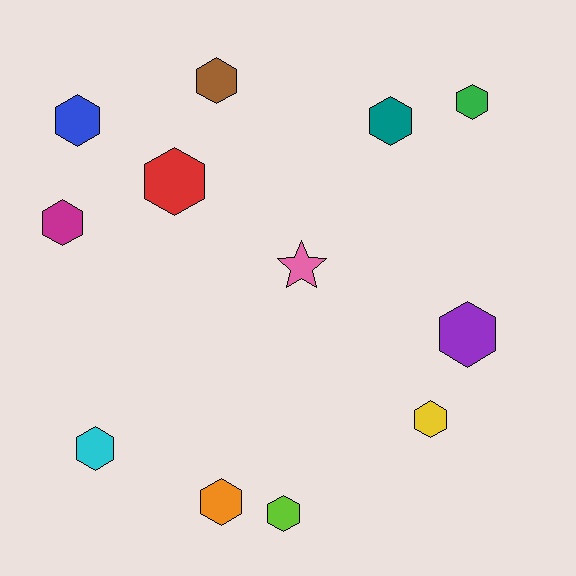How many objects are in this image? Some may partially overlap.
There are 12 objects.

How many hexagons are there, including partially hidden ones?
There are 11 hexagons.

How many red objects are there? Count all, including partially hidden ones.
There is 1 red object.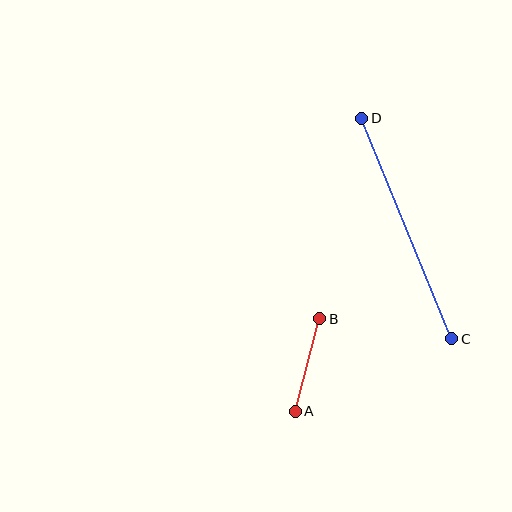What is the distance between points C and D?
The distance is approximately 238 pixels.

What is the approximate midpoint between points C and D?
The midpoint is at approximately (407, 229) pixels.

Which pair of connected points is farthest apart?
Points C and D are farthest apart.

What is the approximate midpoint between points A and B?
The midpoint is at approximately (307, 365) pixels.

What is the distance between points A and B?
The distance is approximately 95 pixels.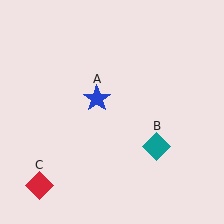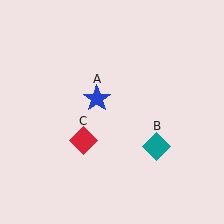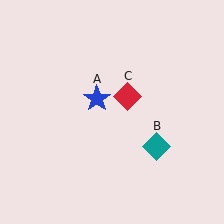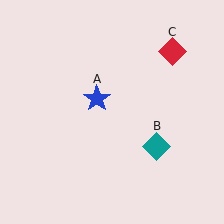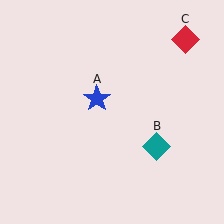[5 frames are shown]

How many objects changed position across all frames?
1 object changed position: red diamond (object C).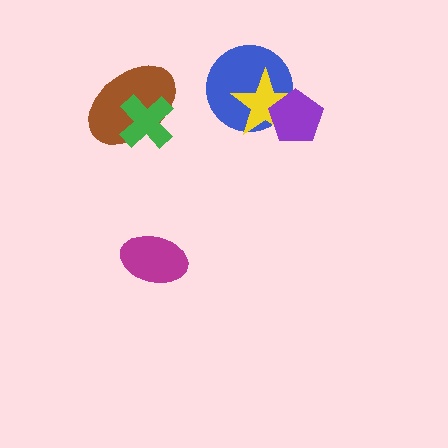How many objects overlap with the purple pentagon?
2 objects overlap with the purple pentagon.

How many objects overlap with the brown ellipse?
1 object overlaps with the brown ellipse.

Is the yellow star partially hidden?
Yes, it is partially covered by another shape.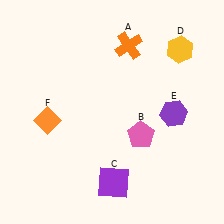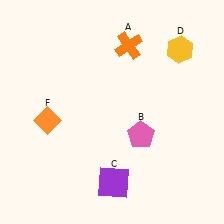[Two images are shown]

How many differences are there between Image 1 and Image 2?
There is 1 difference between the two images.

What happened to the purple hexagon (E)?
The purple hexagon (E) was removed in Image 2. It was in the bottom-right area of Image 1.